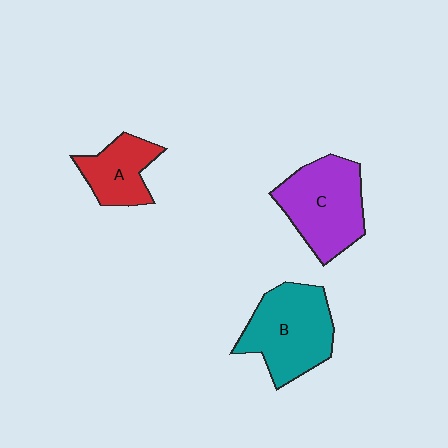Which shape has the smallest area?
Shape A (red).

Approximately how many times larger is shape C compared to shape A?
Approximately 1.6 times.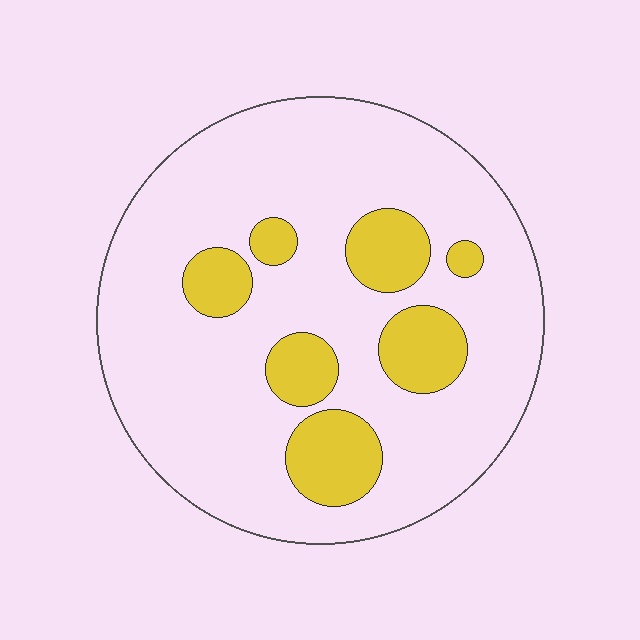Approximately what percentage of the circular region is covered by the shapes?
Approximately 20%.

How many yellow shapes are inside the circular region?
7.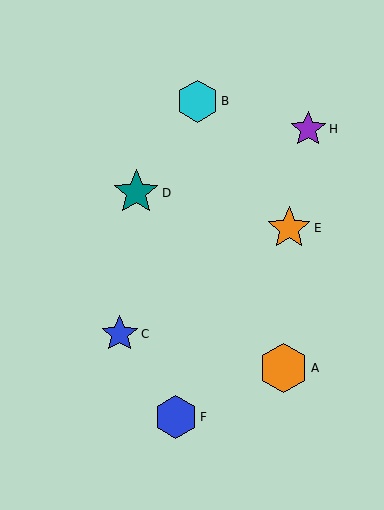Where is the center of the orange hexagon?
The center of the orange hexagon is at (284, 368).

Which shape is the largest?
The orange hexagon (labeled A) is the largest.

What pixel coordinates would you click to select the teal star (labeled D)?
Click at (136, 193) to select the teal star D.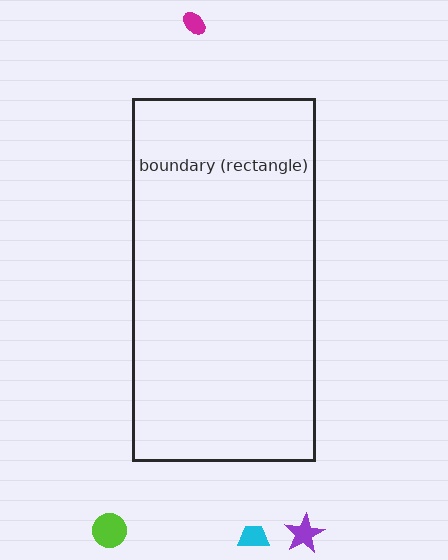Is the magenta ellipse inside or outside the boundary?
Outside.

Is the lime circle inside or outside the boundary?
Outside.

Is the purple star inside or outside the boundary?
Outside.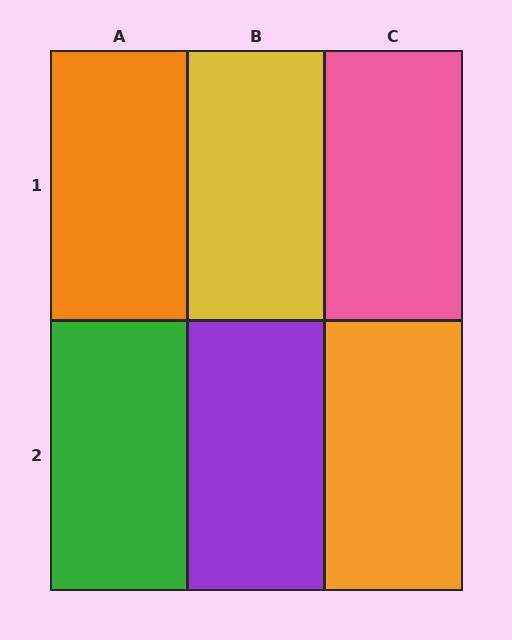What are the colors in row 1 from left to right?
Orange, yellow, pink.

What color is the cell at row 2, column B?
Purple.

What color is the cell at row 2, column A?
Green.